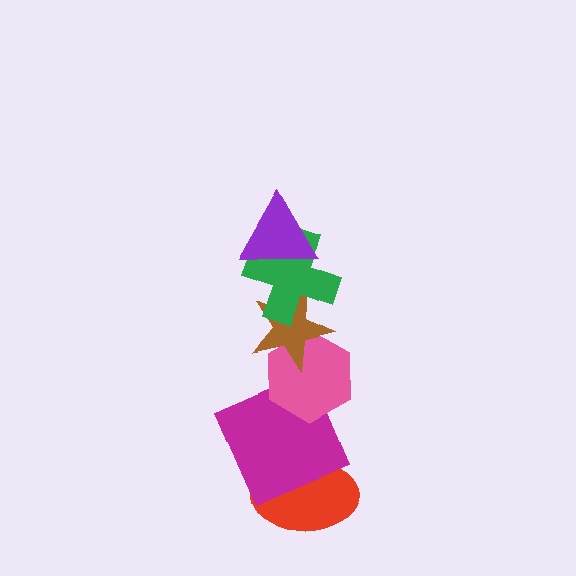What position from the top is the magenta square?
The magenta square is 5th from the top.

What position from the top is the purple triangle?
The purple triangle is 1st from the top.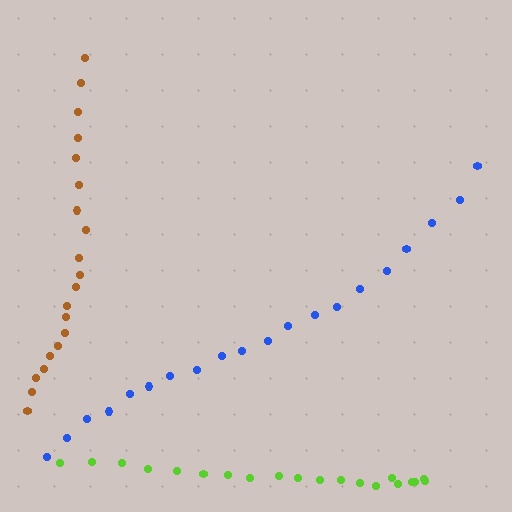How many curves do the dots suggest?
There are 3 distinct paths.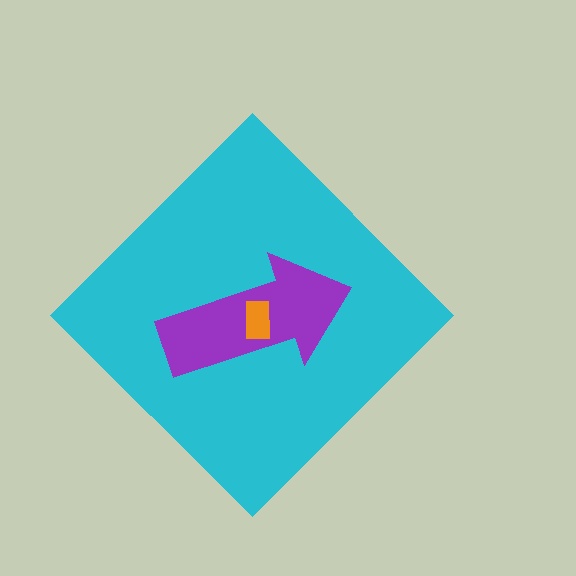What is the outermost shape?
The cyan diamond.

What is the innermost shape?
The orange rectangle.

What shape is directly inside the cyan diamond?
The purple arrow.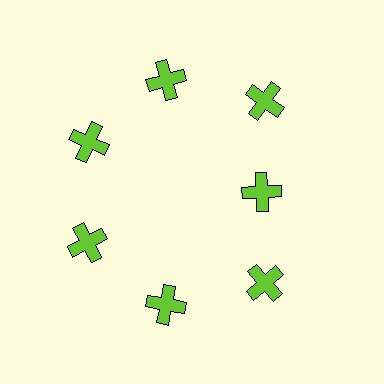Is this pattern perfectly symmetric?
No. The 7 lime crosses are arranged in a ring, but one element near the 3 o'clock position is pulled inward toward the center, breaking the 7-fold rotational symmetry.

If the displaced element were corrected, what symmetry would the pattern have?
It would have 7-fold rotational symmetry — the pattern would map onto itself every 51 degrees.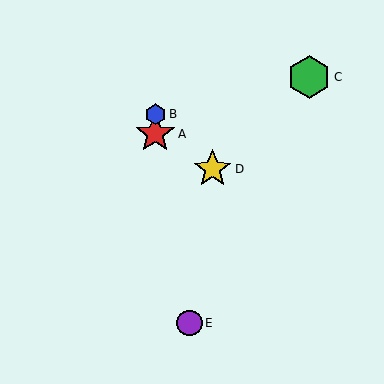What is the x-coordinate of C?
Object C is at x≈309.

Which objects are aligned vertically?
Objects A, B are aligned vertically.